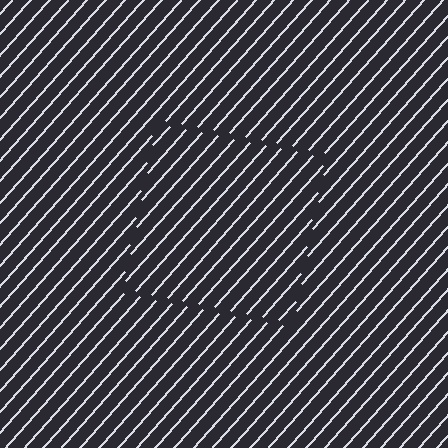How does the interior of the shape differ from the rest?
The interior of the shape contains the same grating, shifted by half a period — the contour is defined by the phase discontinuity where line-ends from the inner and outer gratings abut.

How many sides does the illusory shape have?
4 sides — the line-ends trace a square.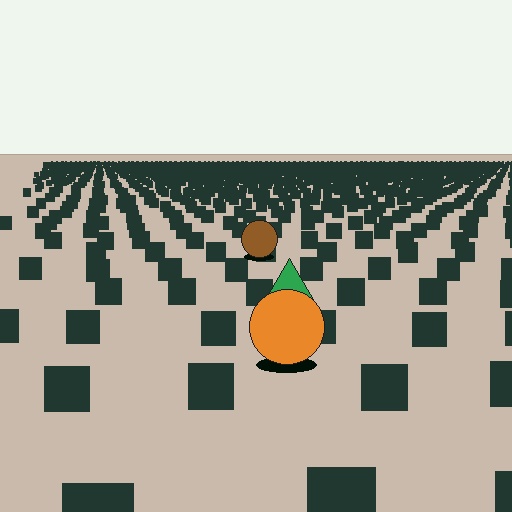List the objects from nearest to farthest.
From nearest to farthest: the orange circle, the green triangle, the brown circle.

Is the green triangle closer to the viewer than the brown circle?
Yes. The green triangle is closer — you can tell from the texture gradient: the ground texture is coarser near it.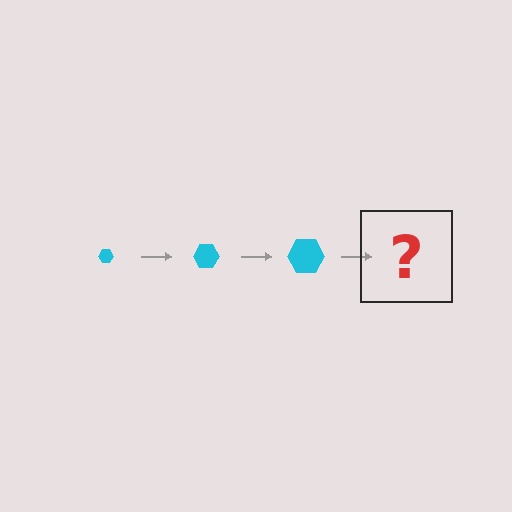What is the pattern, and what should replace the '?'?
The pattern is that the hexagon gets progressively larger each step. The '?' should be a cyan hexagon, larger than the previous one.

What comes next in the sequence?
The next element should be a cyan hexagon, larger than the previous one.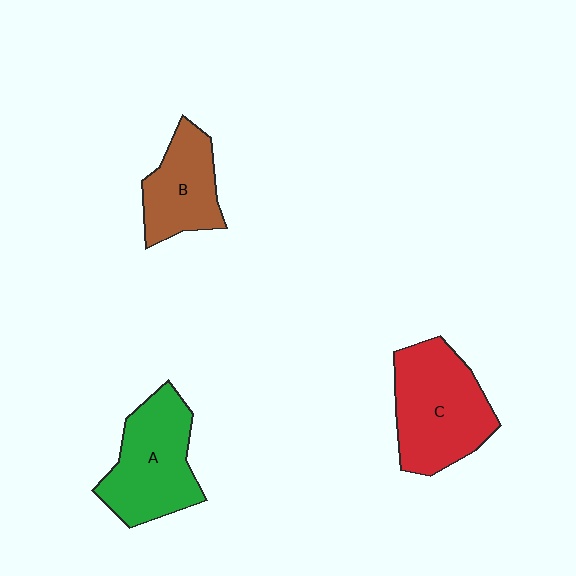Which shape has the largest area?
Shape C (red).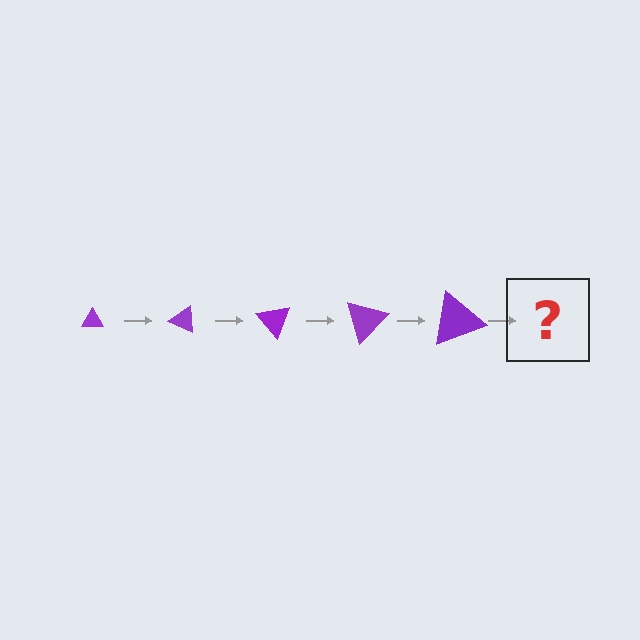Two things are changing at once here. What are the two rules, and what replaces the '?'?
The two rules are that the triangle grows larger each step and it rotates 25 degrees each step. The '?' should be a triangle, larger than the previous one and rotated 125 degrees from the start.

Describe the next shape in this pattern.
It should be a triangle, larger than the previous one and rotated 125 degrees from the start.